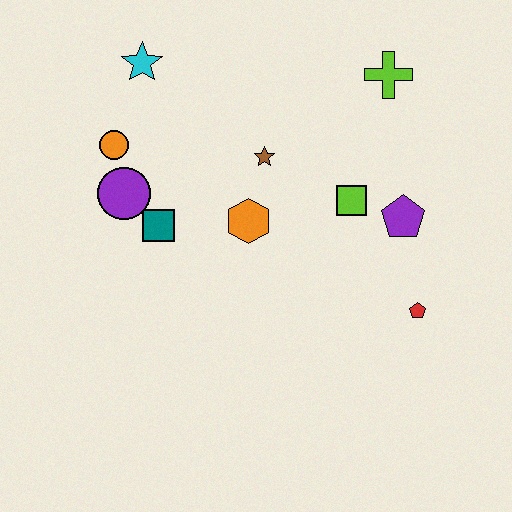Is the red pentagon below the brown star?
Yes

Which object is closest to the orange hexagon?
The brown star is closest to the orange hexagon.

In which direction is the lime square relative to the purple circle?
The lime square is to the right of the purple circle.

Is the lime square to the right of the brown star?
Yes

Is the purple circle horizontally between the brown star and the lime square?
No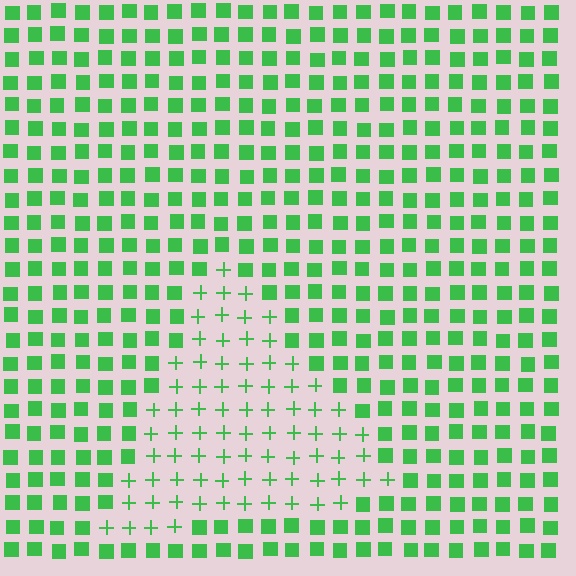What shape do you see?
I see a triangle.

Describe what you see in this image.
The image is filled with small green elements arranged in a uniform grid. A triangle-shaped region contains plus signs, while the surrounding area contains squares. The boundary is defined purely by the change in element shape.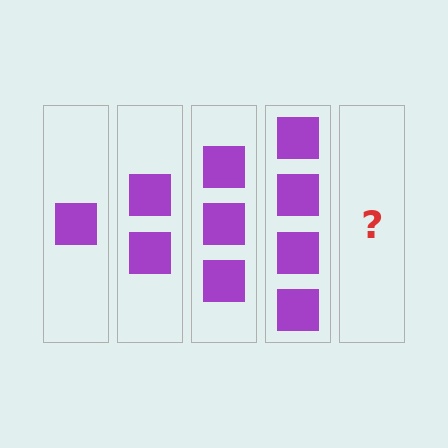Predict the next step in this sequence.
The next step is 5 squares.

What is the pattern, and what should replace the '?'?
The pattern is that each step adds one more square. The '?' should be 5 squares.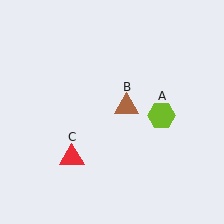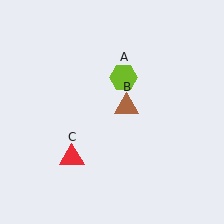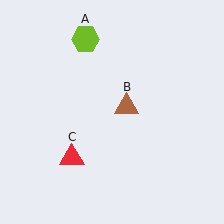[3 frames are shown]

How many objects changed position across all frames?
1 object changed position: lime hexagon (object A).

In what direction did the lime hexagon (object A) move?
The lime hexagon (object A) moved up and to the left.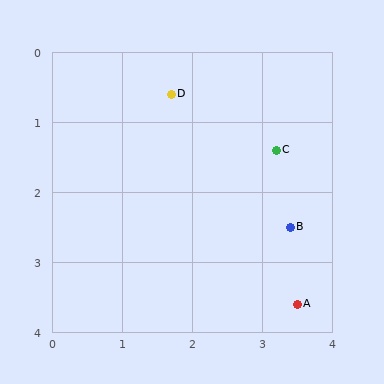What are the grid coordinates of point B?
Point B is at approximately (3.4, 2.5).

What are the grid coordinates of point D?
Point D is at approximately (1.7, 0.6).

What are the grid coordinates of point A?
Point A is at approximately (3.5, 3.6).